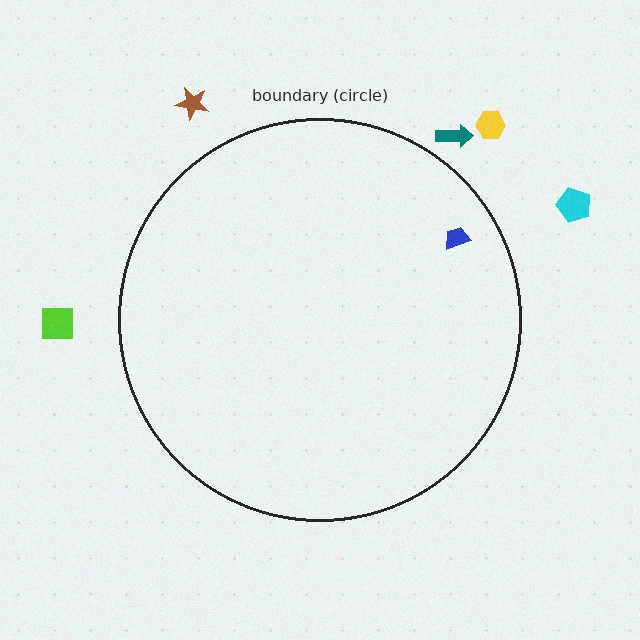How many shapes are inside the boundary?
1 inside, 5 outside.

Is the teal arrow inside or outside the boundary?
Outside.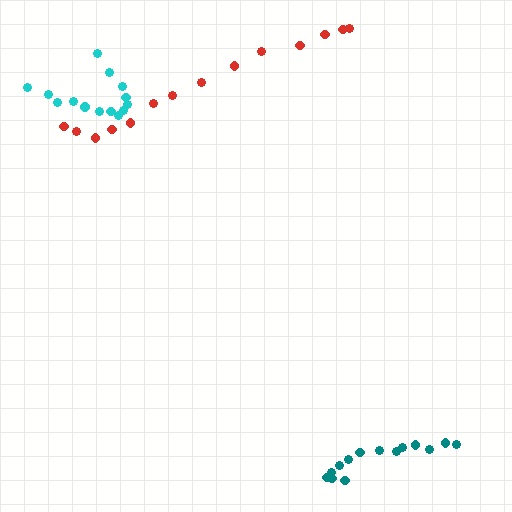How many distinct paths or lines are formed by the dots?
There are 3 distinct paths.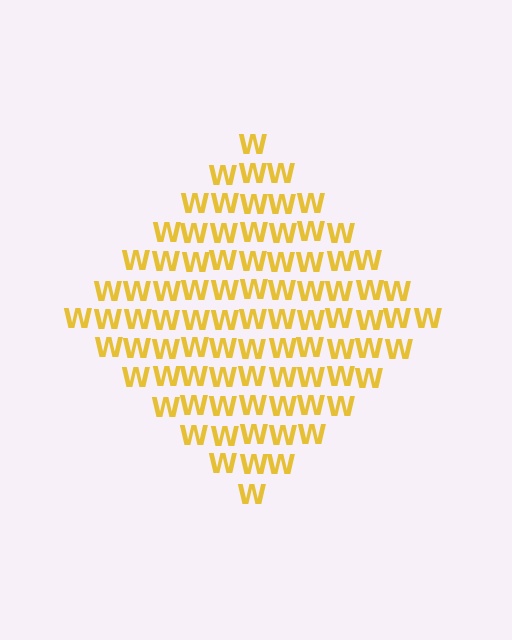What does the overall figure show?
The overall figure shows a diamond.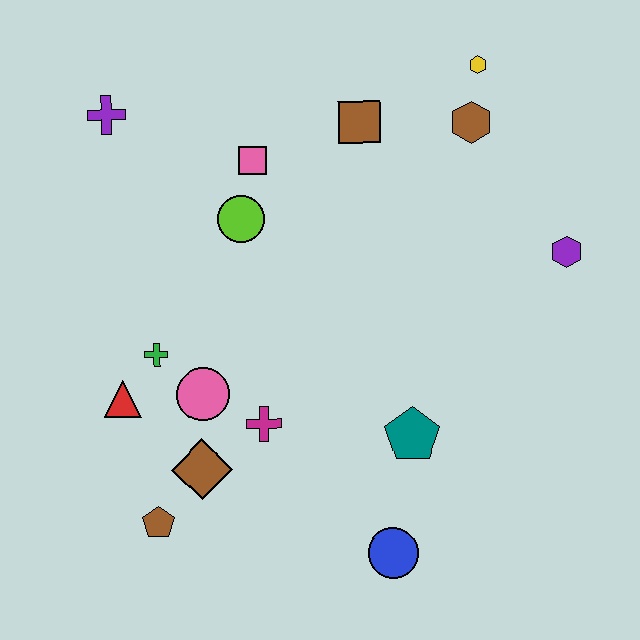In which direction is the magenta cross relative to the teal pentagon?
The magenta cross is to the left of the teal pentagon.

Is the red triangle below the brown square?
Yes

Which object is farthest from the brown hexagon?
The brown pentagon is farthest from the brown hexagon.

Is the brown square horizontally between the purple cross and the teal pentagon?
Yes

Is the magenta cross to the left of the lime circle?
No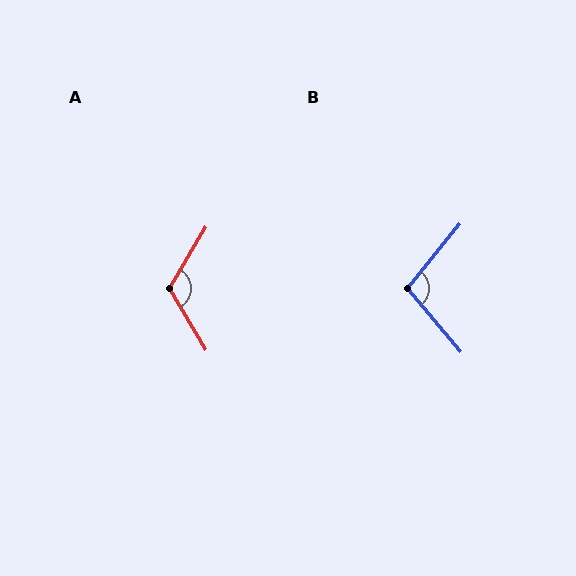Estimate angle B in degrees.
Approximately 100 degrees.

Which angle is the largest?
A, at approximately 119 degrees.